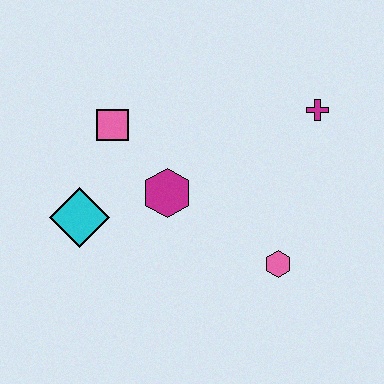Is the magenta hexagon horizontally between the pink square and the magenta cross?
Yes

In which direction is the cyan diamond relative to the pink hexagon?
The cyan diamond is to the left of the pink hexagon.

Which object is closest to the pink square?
The magenta hexagon is closest to the pink square.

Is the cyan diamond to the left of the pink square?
Yes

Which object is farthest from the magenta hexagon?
The magenta cross is farthest from the magenta hexagon.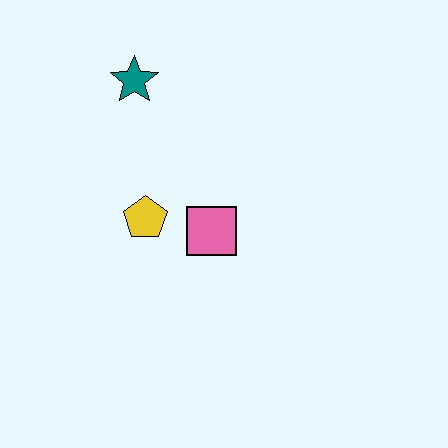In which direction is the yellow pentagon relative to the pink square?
The yellow pentagon is to the left of the pink square.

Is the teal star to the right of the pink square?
No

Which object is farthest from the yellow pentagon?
The teal star is farthest from the yellow pentagon.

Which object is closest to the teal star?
The yellow pentagon is closest to the teal star.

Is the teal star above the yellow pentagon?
Yes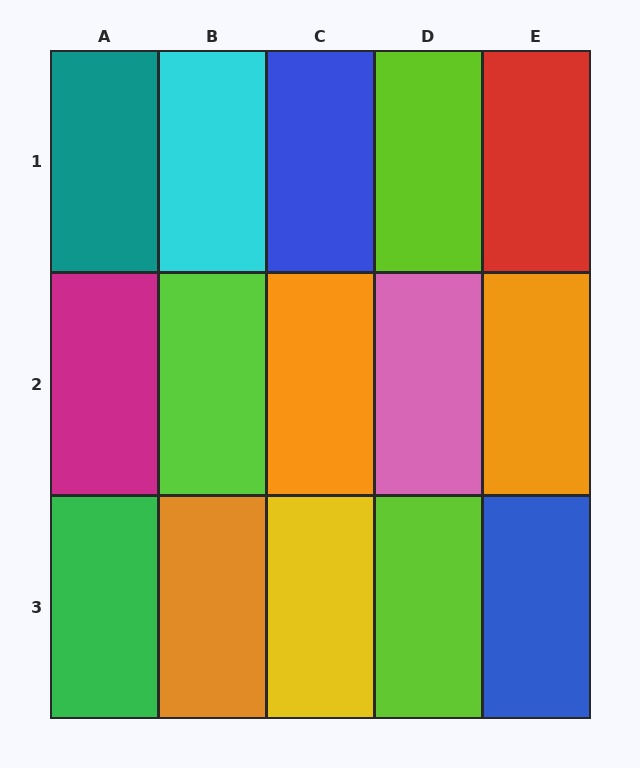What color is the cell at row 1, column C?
Blue.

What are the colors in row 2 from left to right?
Magenta, lime, orange, pink, orange.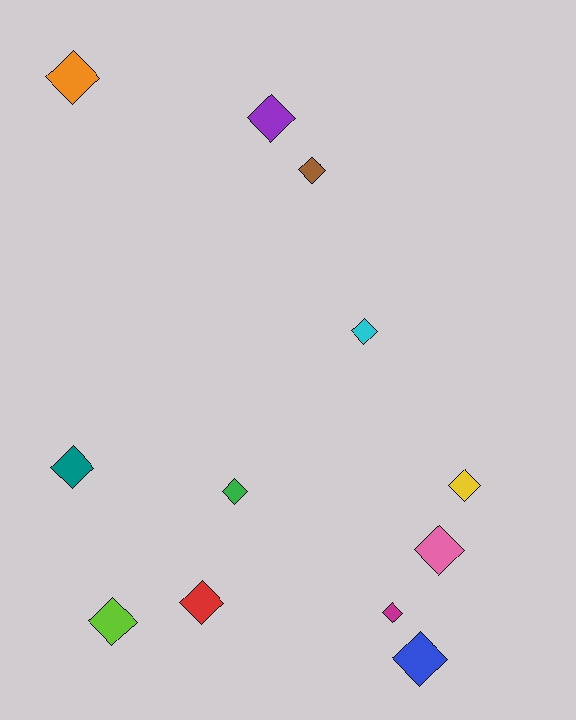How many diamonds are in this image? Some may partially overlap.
There are 12 diamonds.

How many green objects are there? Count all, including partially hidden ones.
There is 1 green object.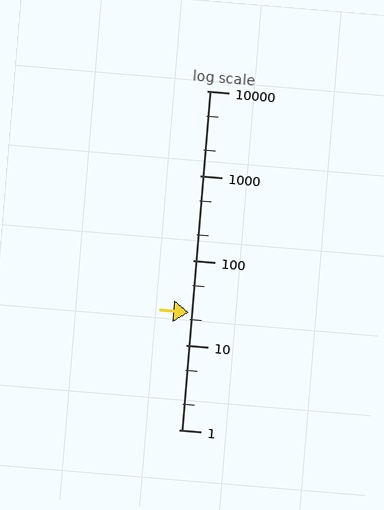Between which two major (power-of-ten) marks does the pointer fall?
The pointer is between 10 and 100.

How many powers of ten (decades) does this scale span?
The scale spans 4 decades, from 1 to 10000.